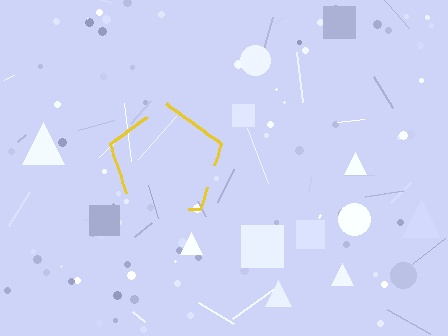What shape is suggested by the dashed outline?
The dashed outline suggests a pentagon.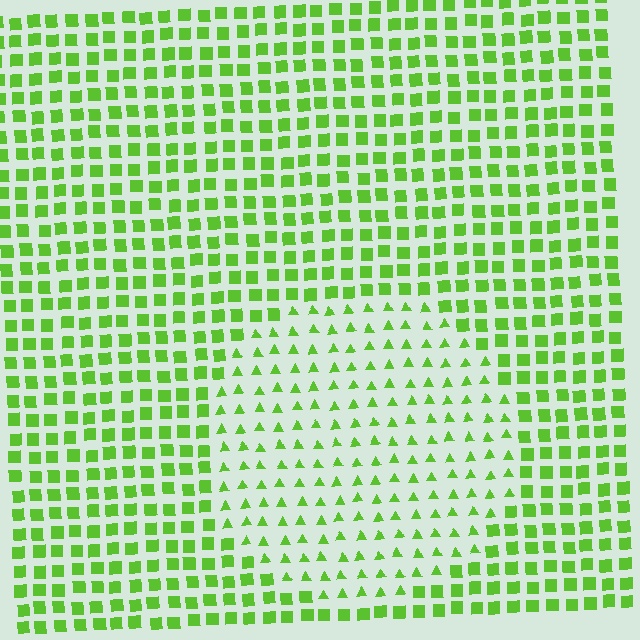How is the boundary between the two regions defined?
The boundary is defined by a change in element shape: triangles inside vs. squares outside. All elements share the same color and spacing.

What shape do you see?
I see a circle.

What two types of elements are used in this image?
The image uses triangles inside the circle region and squares outside it.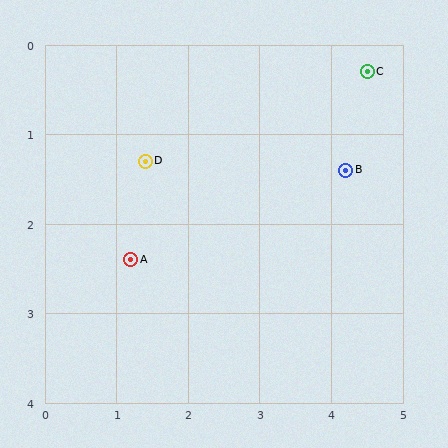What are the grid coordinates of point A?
Point A is at approximately (1.2, 2.4).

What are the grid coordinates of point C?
Point C is at approximately (4.5, 0.3).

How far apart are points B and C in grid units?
Points B and C are about 1.1 grid units apart.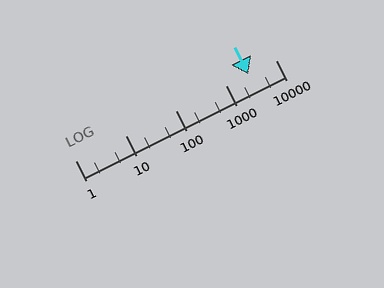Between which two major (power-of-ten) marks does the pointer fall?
The pointer is between 1000 and 10000.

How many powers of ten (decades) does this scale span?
The scale spans 4 decades, from 1 to 10000.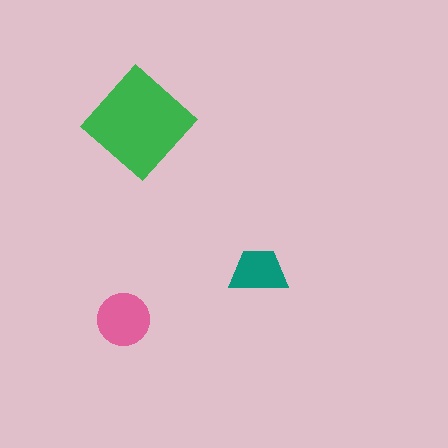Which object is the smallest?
The teal trapezoid.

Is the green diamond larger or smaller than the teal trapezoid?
Larger.